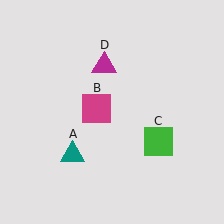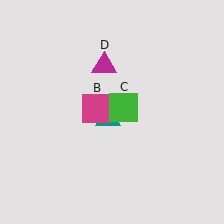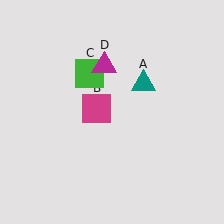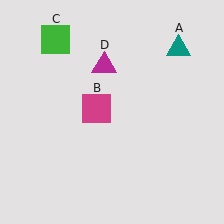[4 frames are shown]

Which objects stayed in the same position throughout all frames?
Magenta square (object B) and magenta triangle (object D) remained stationary.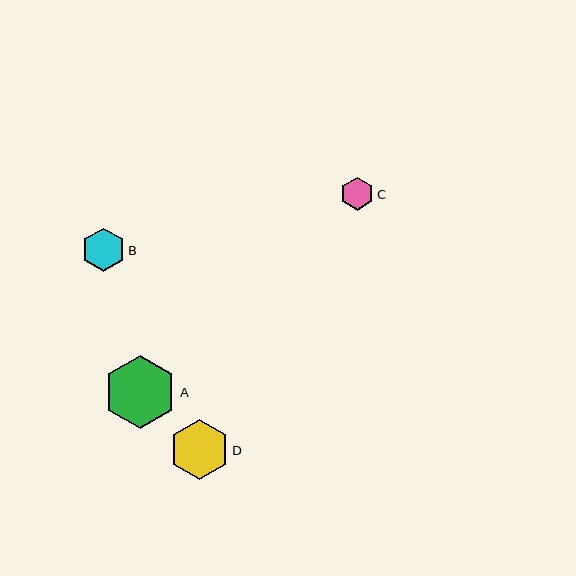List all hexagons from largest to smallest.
From largest to smallest: A, D, B, C.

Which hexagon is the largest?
Hexagon A is the largest with a size of approximately 73 pixels.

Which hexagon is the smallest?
Hexagon C is the smallest with a size of approximately 33 pixels.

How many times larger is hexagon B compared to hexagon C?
Hexagon B is approximately 1.3 times the size of hexagon C.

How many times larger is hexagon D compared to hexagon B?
Hexagon D is approximately 1.4 times the size of hexagon B.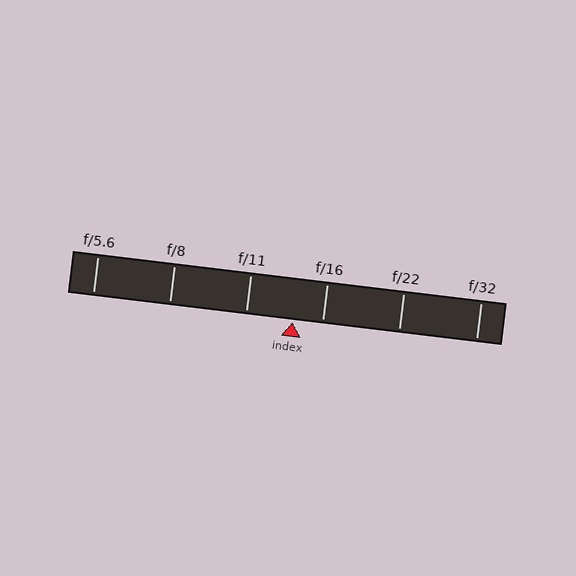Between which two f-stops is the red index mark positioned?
The index mark is between f/11 and f/16.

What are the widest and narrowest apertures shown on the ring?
The widest aperture shown is f/5.6 and the narrowest is f/32.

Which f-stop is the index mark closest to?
The index mark is closest to f/16.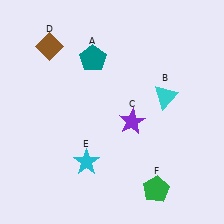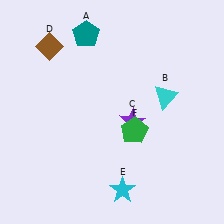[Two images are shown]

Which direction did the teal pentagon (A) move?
The teal pentagon (A) moved up.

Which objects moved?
The objects that moved are: the teal pentagon (A), the cyan star (E), the green pentagon (F).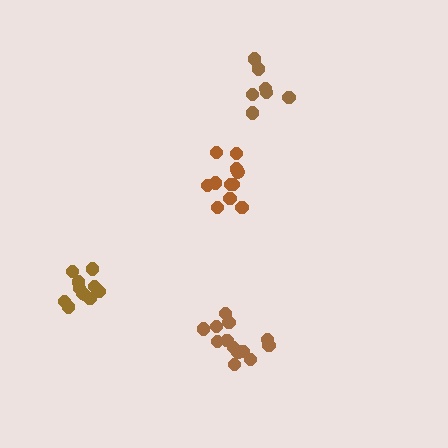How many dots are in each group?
Group 1: 12 dots, Group 2: 11 dots, Group 3: 8 dots, Group 4: 13 dots (44 total).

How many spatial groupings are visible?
There are 4 spatial groupings.